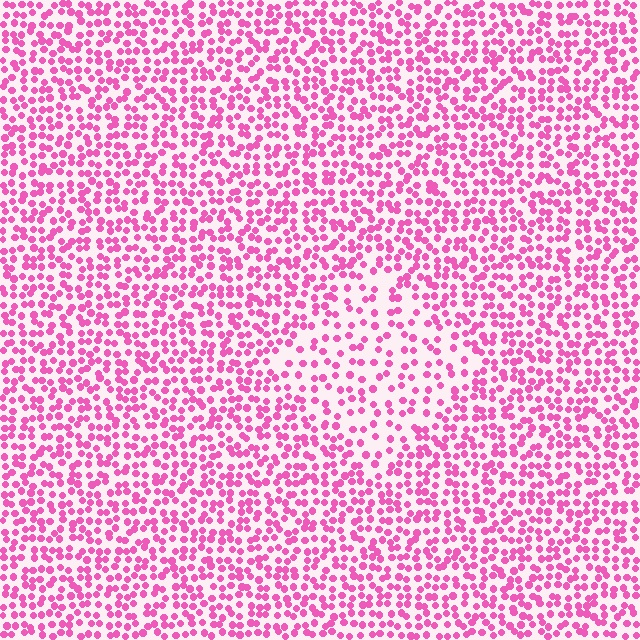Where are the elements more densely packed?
The elements are more densely packed outside the diamond boundary.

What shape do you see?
I see a diamond.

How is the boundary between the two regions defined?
The boundary is defined by a change in element density (approximately 1.8x ratio). All elements are the same color, size, and shape.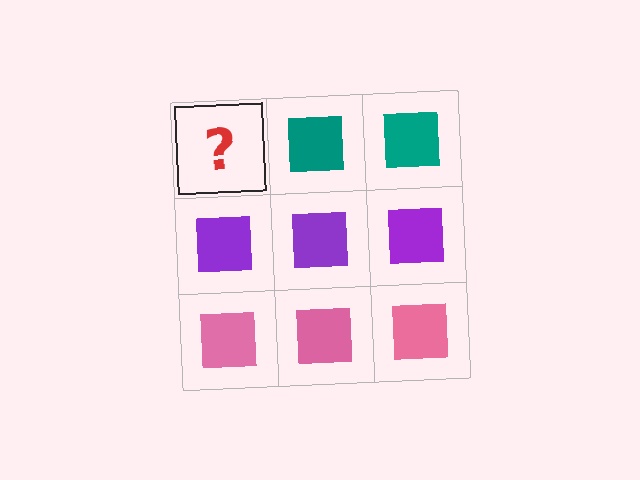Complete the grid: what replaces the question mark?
The question mark should be replaced with a teal square.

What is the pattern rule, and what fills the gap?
The rule is that each row has a consistent color. The gap should be filled with a teal square.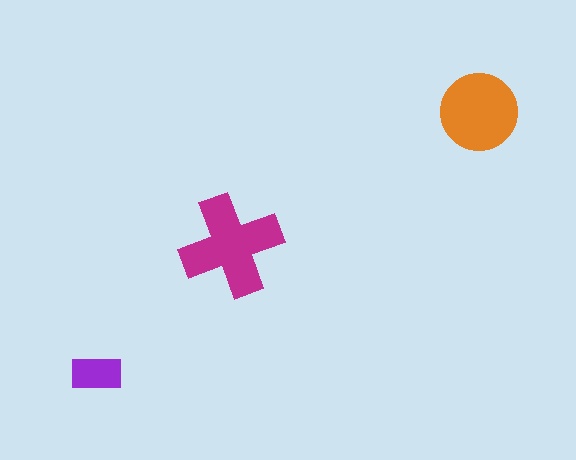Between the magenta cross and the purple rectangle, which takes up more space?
The magenta cross.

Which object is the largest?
The magenta cross.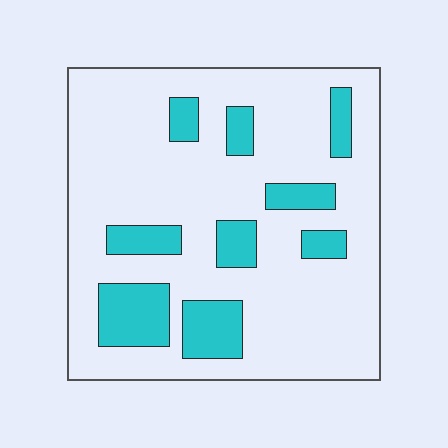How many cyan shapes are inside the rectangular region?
9.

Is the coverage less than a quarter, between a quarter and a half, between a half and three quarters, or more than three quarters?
Less than a quarter.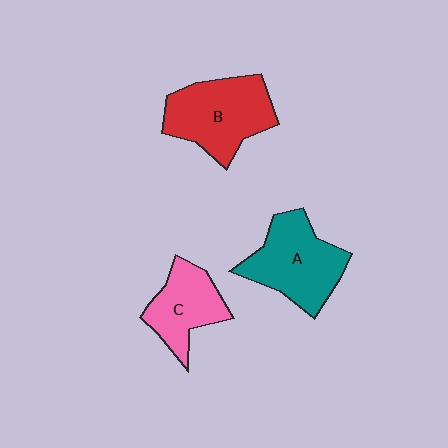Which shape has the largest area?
Shape B (red).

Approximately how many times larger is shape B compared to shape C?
Approximately 1.4 times.